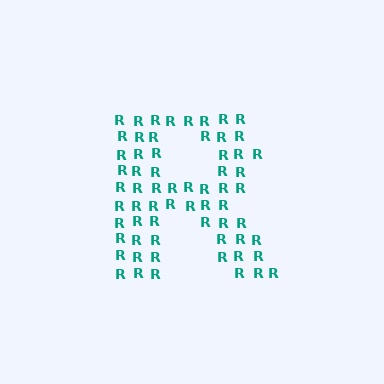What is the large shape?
The large shape is the letter R.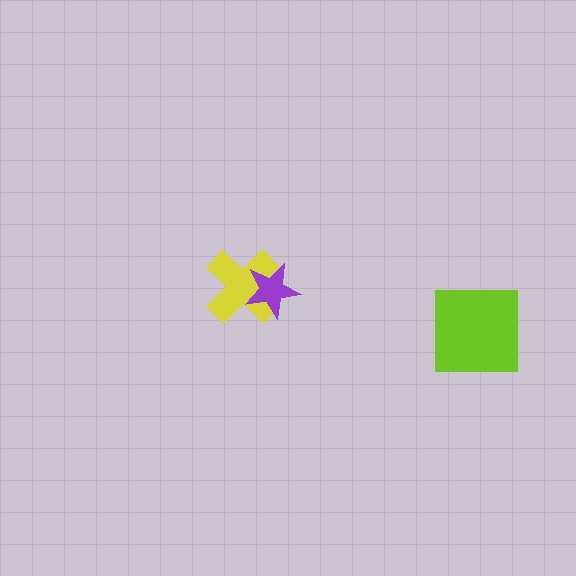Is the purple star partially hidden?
No, no other shape covers it.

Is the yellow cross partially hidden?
Yes, it is partially covered by another shape.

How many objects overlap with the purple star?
1 object overlaps with the purple star.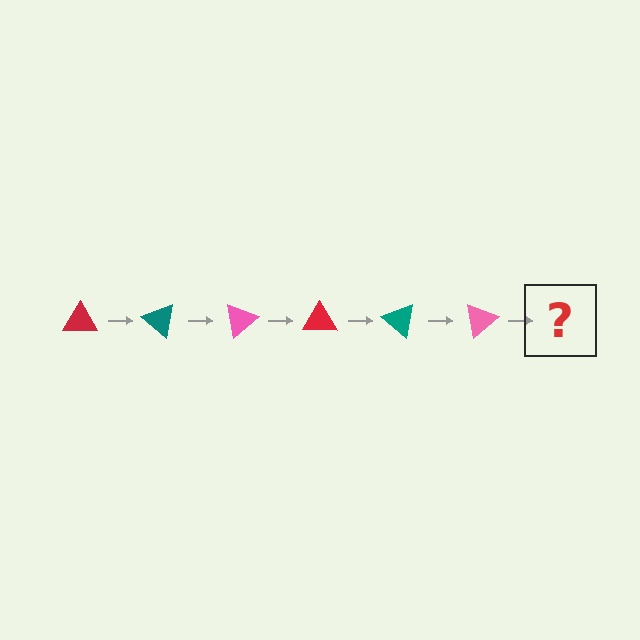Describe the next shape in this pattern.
It should be a red triangle, rotated 240 degrees from the start.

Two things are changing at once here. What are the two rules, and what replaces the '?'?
The two rules are that it rotates 40 degrees each step and the color cycles through red, teal, and pink. The '?' should be a red triangle, rotated 240 degrees from the start.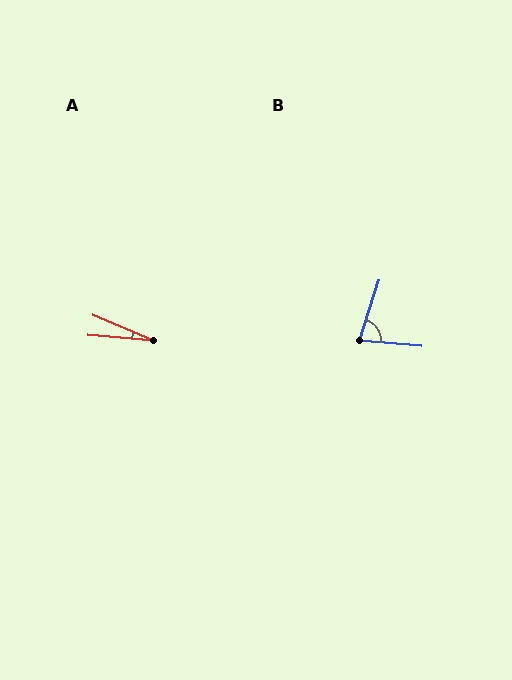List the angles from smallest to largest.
A (17°), B (77°).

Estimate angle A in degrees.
Approximately 17 degrees.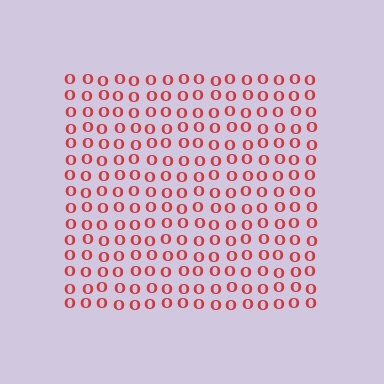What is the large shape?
The large shape is a square.